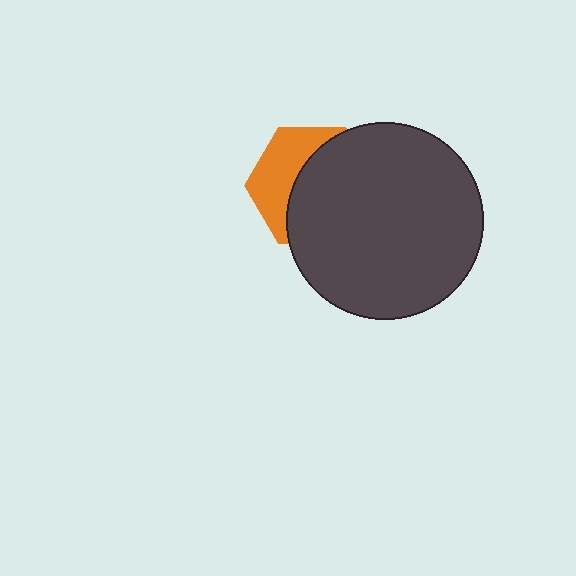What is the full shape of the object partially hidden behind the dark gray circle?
The partially hidden object is an orange hexagon.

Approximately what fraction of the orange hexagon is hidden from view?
Roughly 61% of the orange hexagon is hidden behind the dark gray circle.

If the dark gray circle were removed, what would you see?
You would see the complete orange hexagon.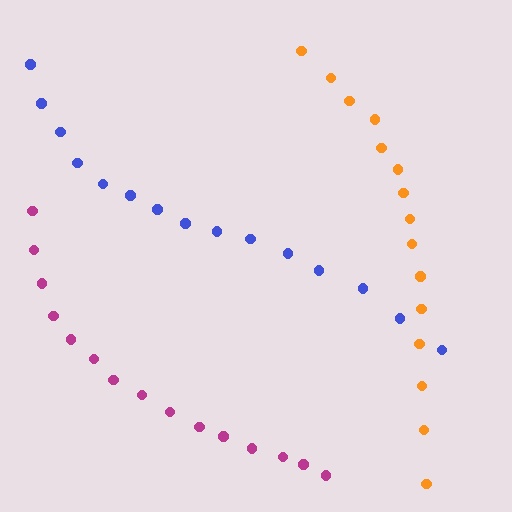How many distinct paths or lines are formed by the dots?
There are 3 distinct paths.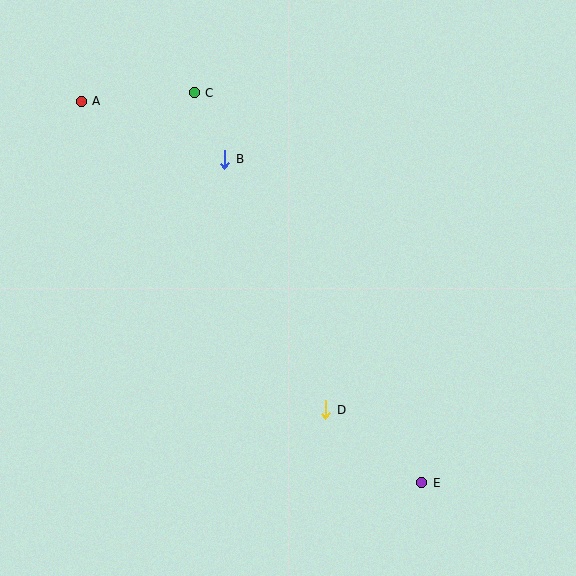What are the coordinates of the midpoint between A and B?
The midpoint between A and B is at (153, 130).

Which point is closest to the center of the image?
Point D at (326, 410) is closest to the center.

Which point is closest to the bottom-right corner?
Point E is closest to the bottom-right corner.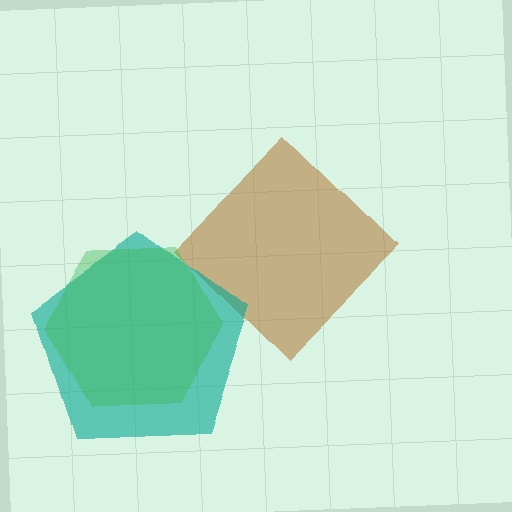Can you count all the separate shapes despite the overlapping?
Yes, there are 3 separate shapes.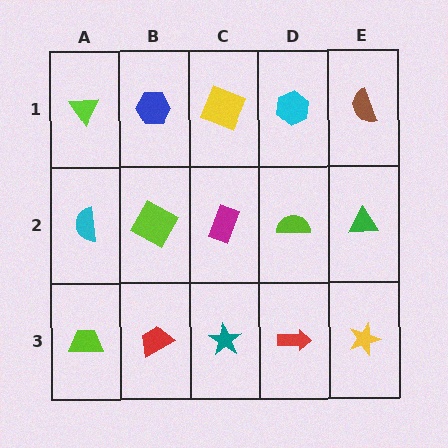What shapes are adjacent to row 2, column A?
A lime triangle (row 1, column A), a lime trapezoid (row 3, column A), a lime square (row 2, column B).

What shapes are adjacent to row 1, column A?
A cyan semicircle (row 2, column A), a blue hexagon (row 1, column B).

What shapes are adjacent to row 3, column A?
A cyan semicircle (row 2, column A), a red trapezoid (row 3, column B).